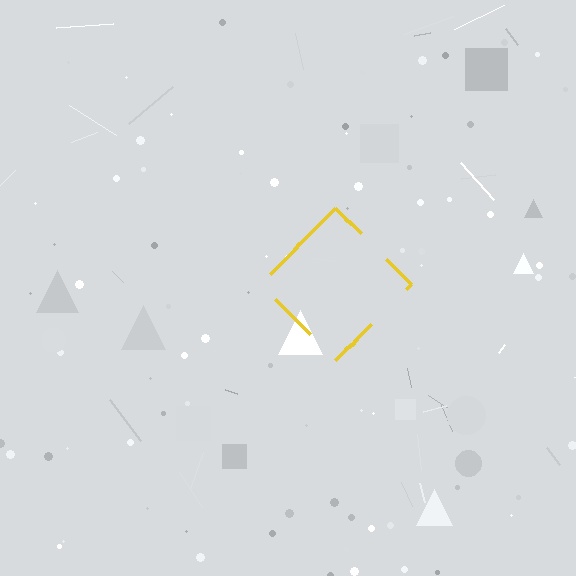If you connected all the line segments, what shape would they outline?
They would outline a diamond.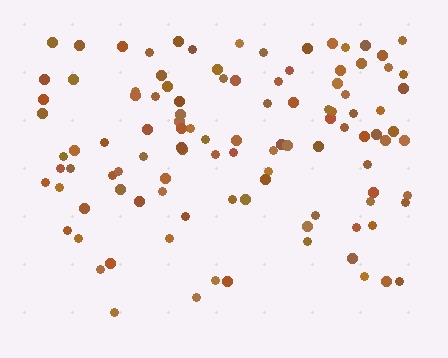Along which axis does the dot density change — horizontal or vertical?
Vertical.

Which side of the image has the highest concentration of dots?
The top.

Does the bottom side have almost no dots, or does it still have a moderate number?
Still a moderate number, just noticeably fewer than the top.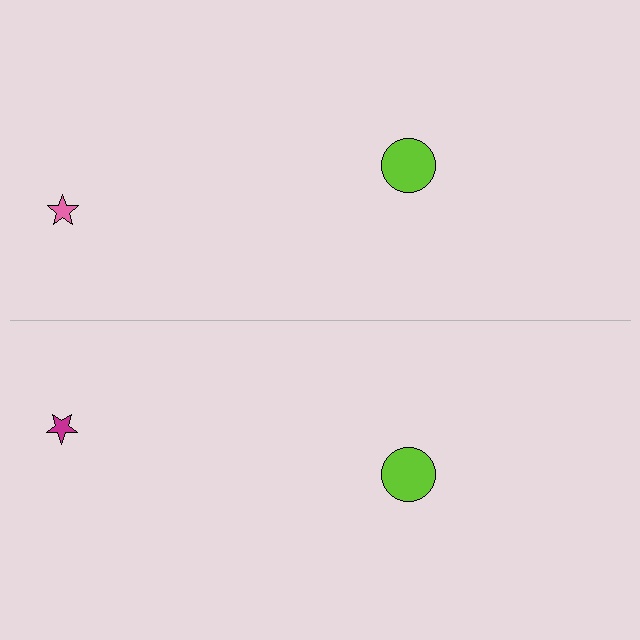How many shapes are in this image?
There are 4 shapes in this image.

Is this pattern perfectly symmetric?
No, the pattern is not perfectly symmetric. The magenta star on the bottom side breaks the symmetry — its mirror counterpart is pink.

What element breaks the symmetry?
The magenta star on the bottom side breaks the symmetry — its mirror counterpart is pink.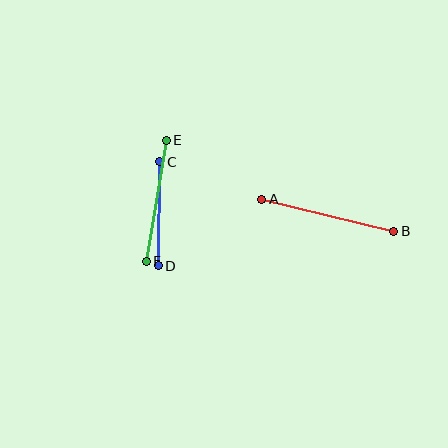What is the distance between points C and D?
The distance is approximately 104 pixels.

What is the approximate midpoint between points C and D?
The midpoint is at approximately (159, 214) pixels.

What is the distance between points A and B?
The distance is approximately 136 pixels.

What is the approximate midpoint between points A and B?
The midpoint is at approximately (328, 215) pixels.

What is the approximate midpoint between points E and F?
The midpoint is at approximately (156, 201) pixels.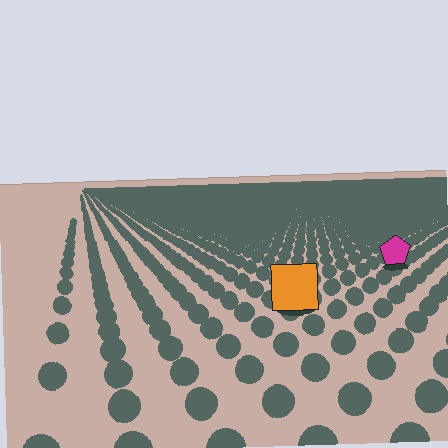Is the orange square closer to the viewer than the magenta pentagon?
Yes. The orange square is closer — you can tell from the texture gradient: the ground texture is coarser near it.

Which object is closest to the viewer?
The orange square is closest. The texture marks near it are larger and more spread out.